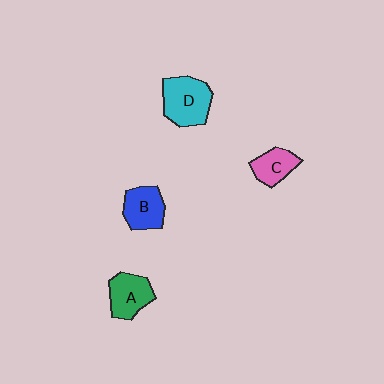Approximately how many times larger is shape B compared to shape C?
Approximately 1.2 times.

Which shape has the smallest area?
Shape C (pink).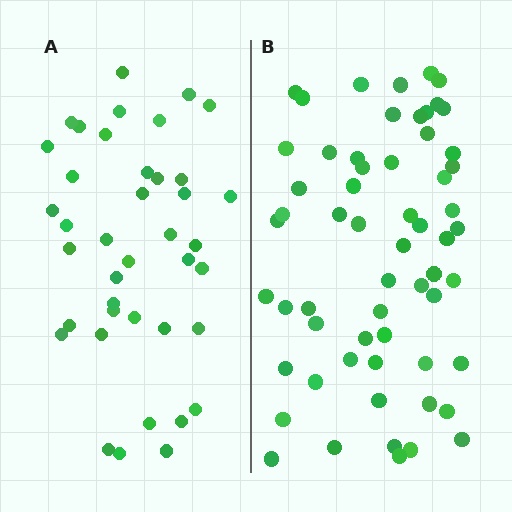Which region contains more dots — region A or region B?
Region B (the right region) has more dots.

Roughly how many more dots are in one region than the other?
Region B has approximately 20 more dots than region A.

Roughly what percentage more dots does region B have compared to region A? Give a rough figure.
About 50% more.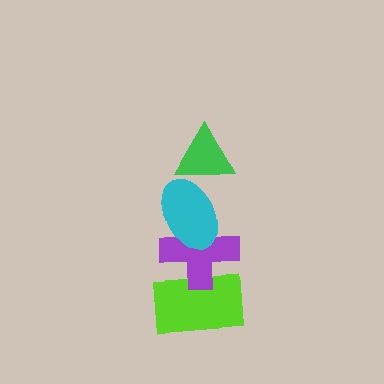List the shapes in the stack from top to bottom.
From top to bottom: the green triangle, the cyan ellipse, the purple cross, the lime rectangle.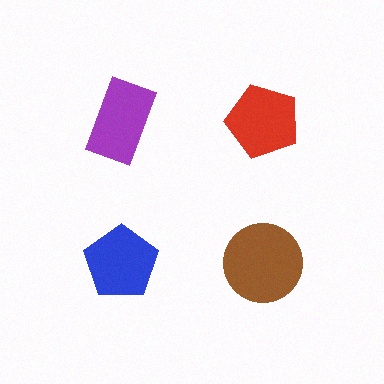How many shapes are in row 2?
2 shapes.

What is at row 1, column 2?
A red pentagon.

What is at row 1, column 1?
A purple rectangle.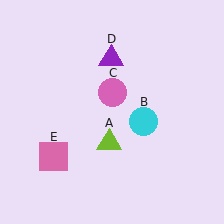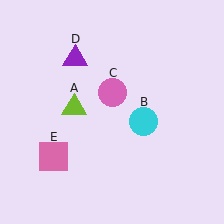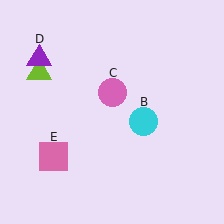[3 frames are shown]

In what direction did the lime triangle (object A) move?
The lime triangle (object A) moved up and to the left.